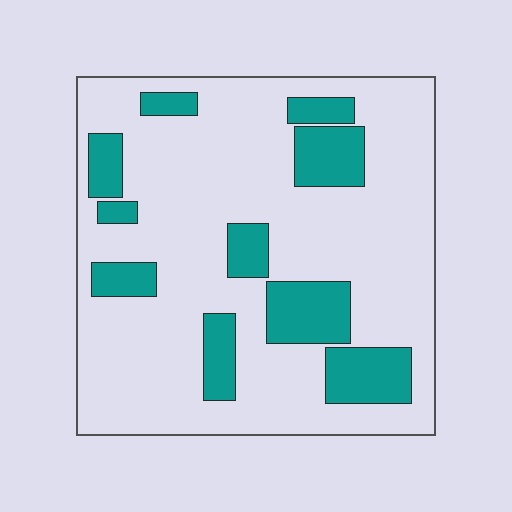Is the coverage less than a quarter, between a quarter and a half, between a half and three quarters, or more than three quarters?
Less than a quarter.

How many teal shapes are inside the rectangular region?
10.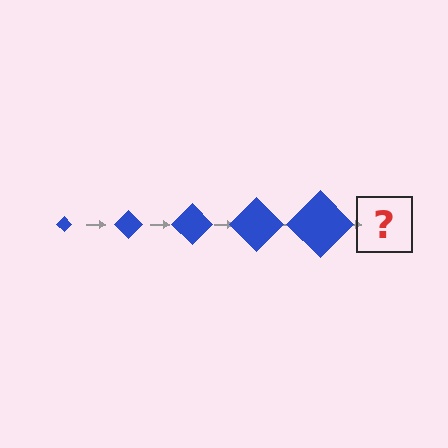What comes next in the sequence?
The next element should be a blue diamond, larger than the previous one.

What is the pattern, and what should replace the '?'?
The pattern is that the diamond gets progressively larger each step. The '?' should be a blue diamond, larger than the previous one.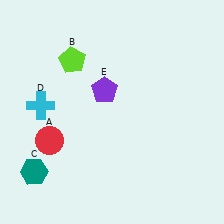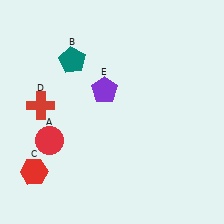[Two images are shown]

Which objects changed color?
B changed from lime to teal. C changed from teal to red. D changed from cyan to red.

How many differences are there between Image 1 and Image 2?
There are 3 differences between the two images.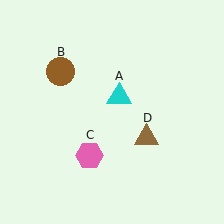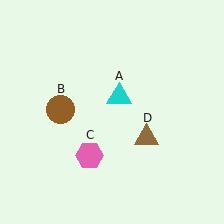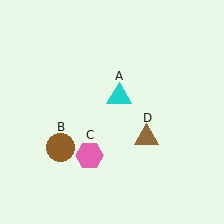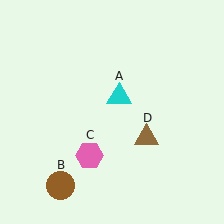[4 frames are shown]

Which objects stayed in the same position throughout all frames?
Cyan triangle (object A) and pink hexagon (object C) and brown triangle (object D) remained stationary.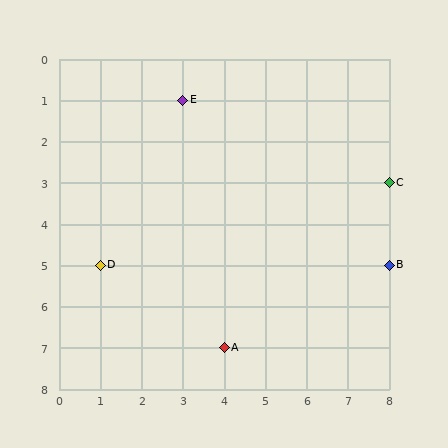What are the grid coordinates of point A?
Point A is at grid coordinates (4, 7).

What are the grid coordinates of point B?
Point B is at grid coordinates (8, 5).